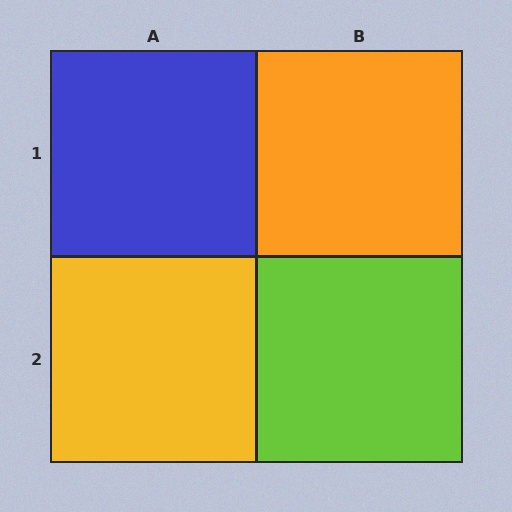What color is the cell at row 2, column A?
Yellow.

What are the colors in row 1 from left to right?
Blue, orange.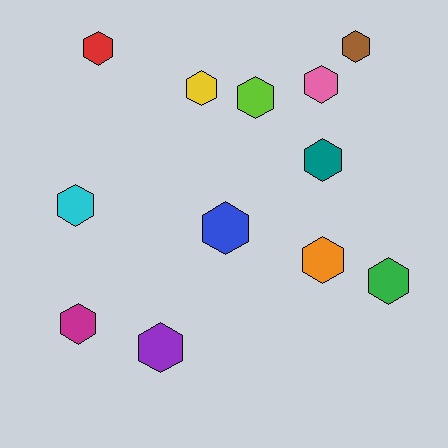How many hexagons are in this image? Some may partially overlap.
There are 12 hexagons.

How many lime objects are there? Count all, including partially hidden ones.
There is 1 lime object.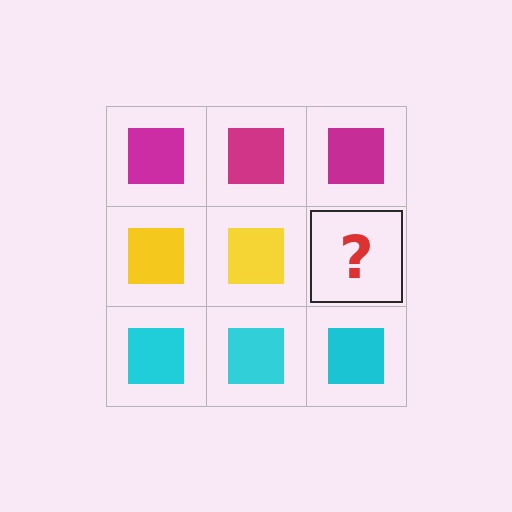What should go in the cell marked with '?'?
The missing cell should contain a yellow square.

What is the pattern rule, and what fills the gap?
The rule is that each row has a consistent color. The gap should be filled with a yellow square.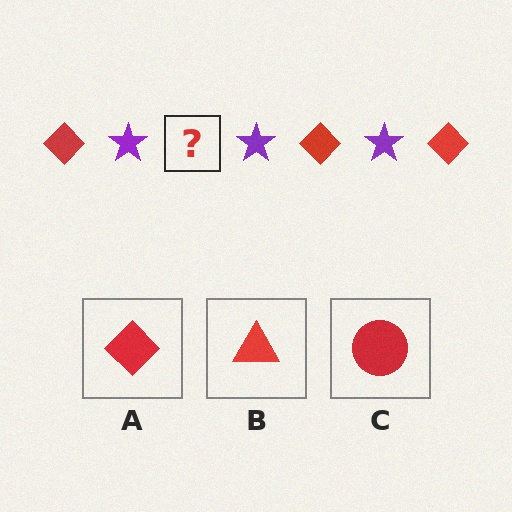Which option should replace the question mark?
Option A.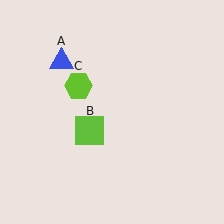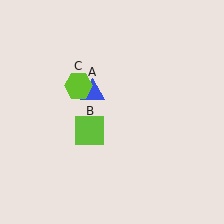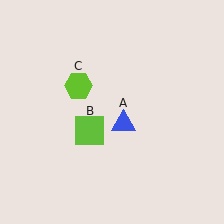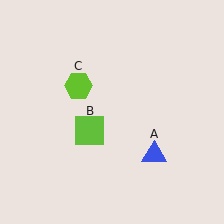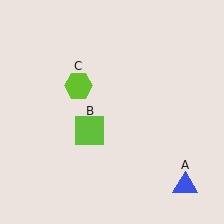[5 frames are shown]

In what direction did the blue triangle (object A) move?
The blue triangle (object A) moved down and to the right.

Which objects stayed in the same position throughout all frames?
Lime square (object B) and lime hexagon (object C) remained stationary.